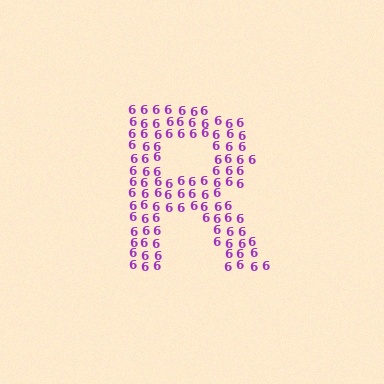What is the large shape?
The large shape is the letter R.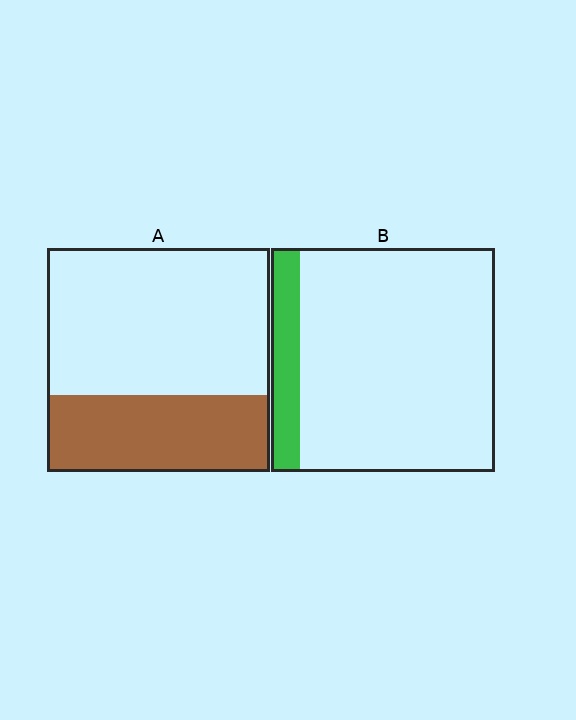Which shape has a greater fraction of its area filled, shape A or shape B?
Shape A.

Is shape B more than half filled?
No.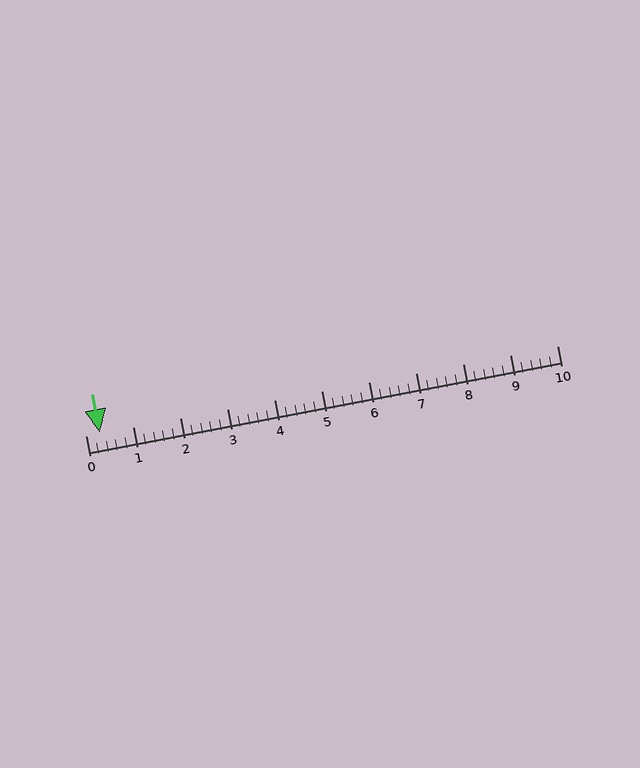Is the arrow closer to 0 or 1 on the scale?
The arrow is closer to 0.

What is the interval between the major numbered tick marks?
The major tick marks are spaced 1 units apart.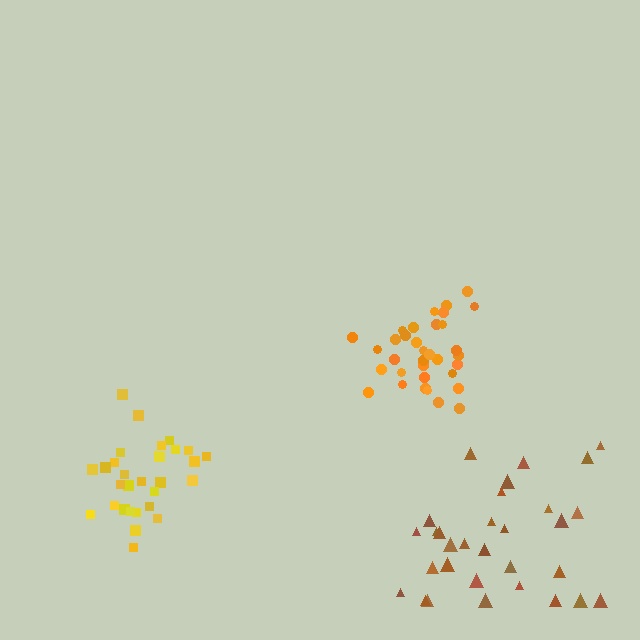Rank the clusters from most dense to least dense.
orange, yellow, brown.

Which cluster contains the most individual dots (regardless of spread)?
Orange (35).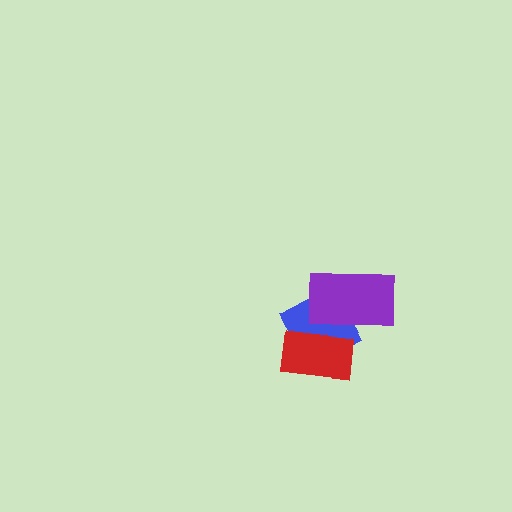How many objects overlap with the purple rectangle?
2 objects overlap with the purple rectangle.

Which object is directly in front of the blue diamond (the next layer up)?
The purple rectangle is directly in front of the blue diamond.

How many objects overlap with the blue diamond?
2 objects overlap with the blue diamond.